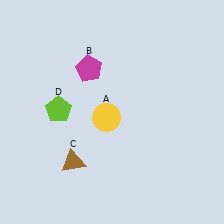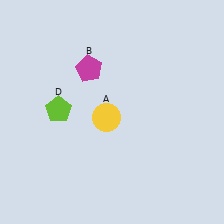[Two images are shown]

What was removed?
The brown triangle (C) was removed in Image 2.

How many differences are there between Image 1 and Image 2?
There is 1 difference between the two images.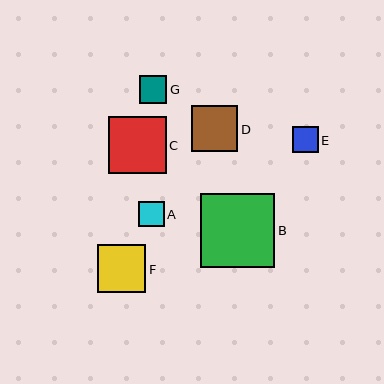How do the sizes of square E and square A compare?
Square E and square A are approximately the same size.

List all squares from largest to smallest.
From largest to smallest: B, C, F, D, G, E, A.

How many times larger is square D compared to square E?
Square D is approximately 1.8 times the size of square E.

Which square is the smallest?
Square A is the smallest with a size of approximately 25 pixels.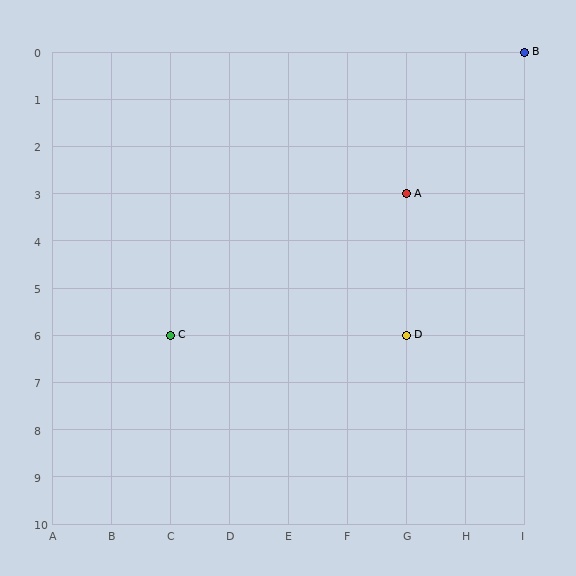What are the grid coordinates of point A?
Point A is at grid coordinates (G, 3).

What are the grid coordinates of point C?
Point C is at grid coordinates (C, 6).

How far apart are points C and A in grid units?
Points C and A are 4 columns and 3 rows apart (about 5.0 grid units diagonally).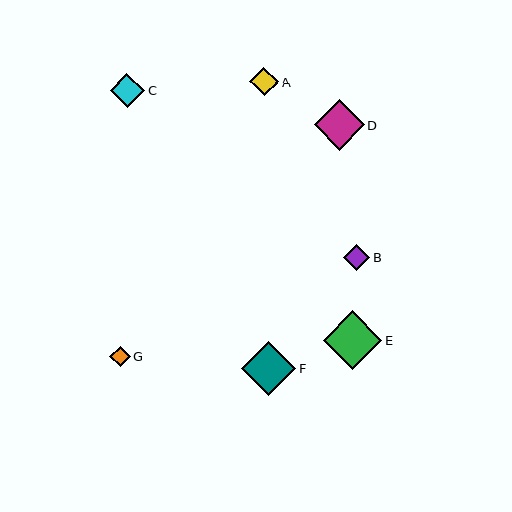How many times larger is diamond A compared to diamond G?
Diamond A is approximately 1.4 times the size of diamond G.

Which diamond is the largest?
Diamond E is the largest with a size of approximately 58 pixels.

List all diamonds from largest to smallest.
From largest to smallest: E, F, D, C, A, B, G.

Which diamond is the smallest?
Diamond G is the smallest with a size of approximately 21 pixels.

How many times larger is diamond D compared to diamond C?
Diamond D is approximately 1.5 times the size of diamond C.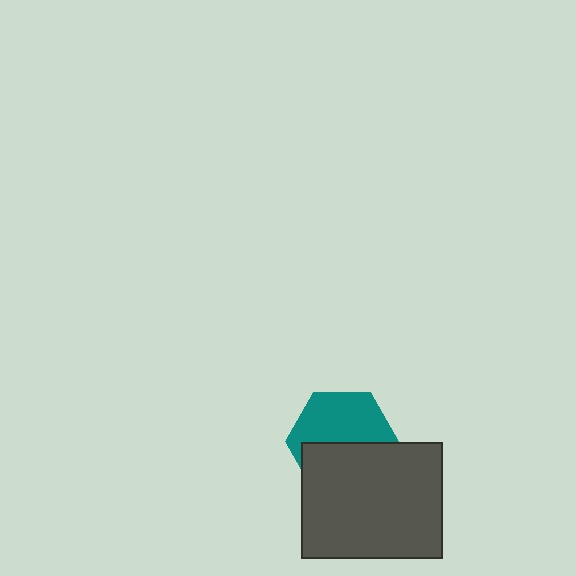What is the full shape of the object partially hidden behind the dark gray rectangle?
The partially hidden object is a teal hexagon.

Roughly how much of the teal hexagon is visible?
About half of it is visible (roughly 53%).